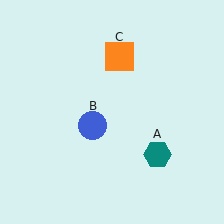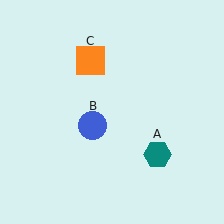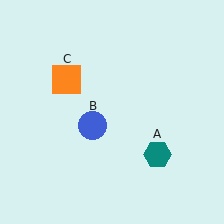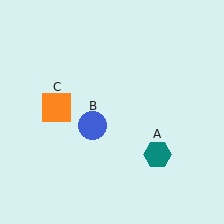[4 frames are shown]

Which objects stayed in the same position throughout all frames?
Teal hexagon (object A) and blue circle (object B) remained stationary.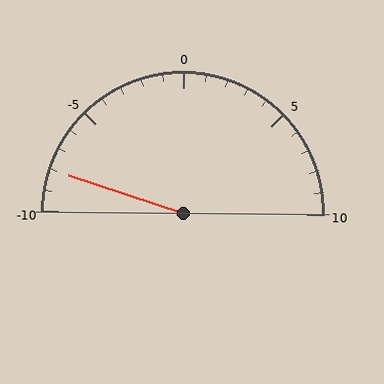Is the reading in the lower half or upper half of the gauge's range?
The reading is in the lower half of the range (-10 to 10).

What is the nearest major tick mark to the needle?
The nearest major tick mark is -10.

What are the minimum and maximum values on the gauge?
The gauge ranges from -10 to 10.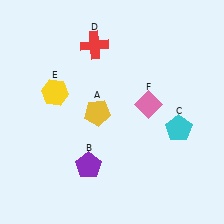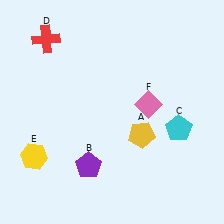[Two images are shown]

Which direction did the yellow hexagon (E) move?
The yellow hexagon (E) moved down.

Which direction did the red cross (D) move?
The red cross (D) moved left.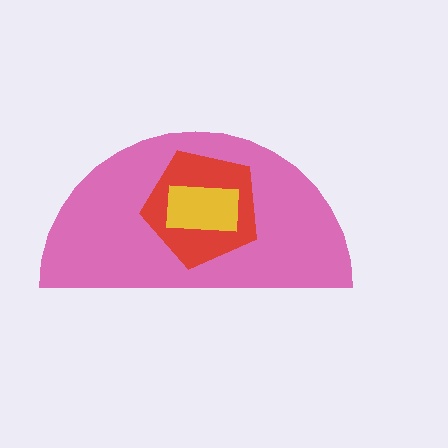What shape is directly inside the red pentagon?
The yellow rectangle.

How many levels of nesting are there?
3.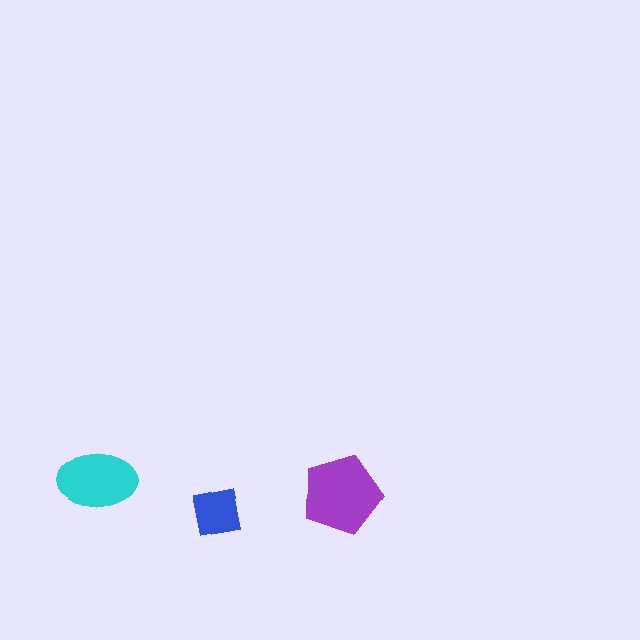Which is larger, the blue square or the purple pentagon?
The purple pentagon.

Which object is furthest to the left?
The cyan ellipse is leftmost.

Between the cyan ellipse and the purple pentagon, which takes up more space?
The purple pentagon.